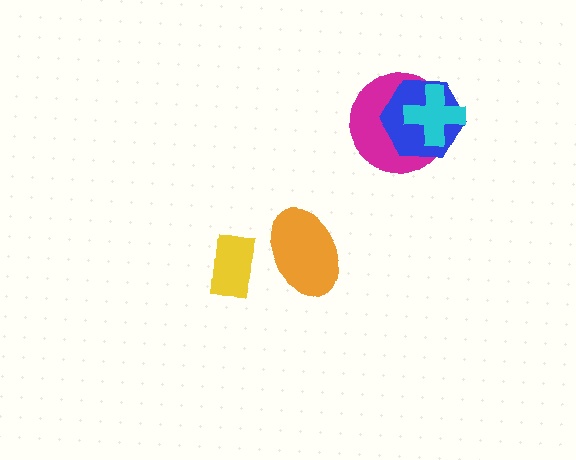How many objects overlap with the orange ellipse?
0 objects overlap with the orange ellipse.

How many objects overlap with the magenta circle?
2 objects overlap with the magenta circle.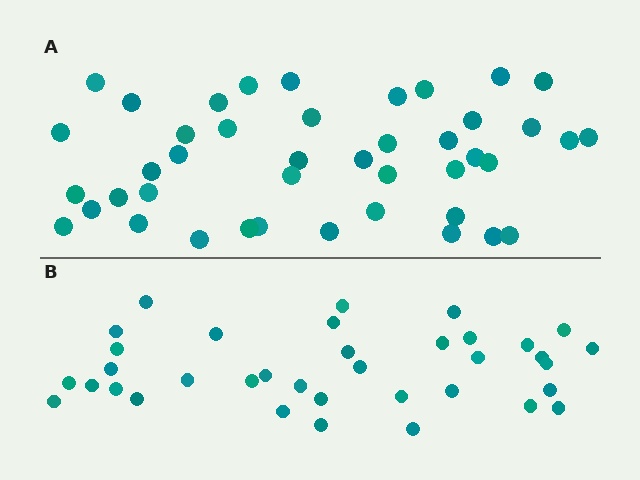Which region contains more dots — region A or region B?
Region A (the top region) has more dots.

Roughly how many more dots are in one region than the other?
Region A has roughly 8 or so more dots than region B.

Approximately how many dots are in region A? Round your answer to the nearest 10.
About 40 dots. (The exact count is 43, which rounds to 40.)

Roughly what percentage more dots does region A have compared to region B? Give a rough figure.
About 20% more.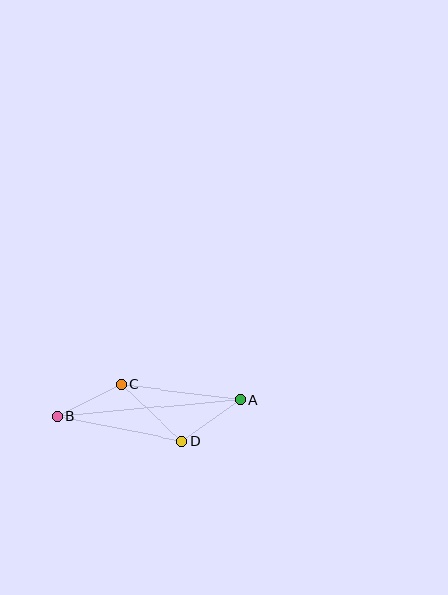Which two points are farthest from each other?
Points A and B are farthest from each other.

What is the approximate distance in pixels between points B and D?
The distance between B and D is approximately 127 pixels.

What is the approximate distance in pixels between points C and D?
The distance between C and D is approximately 82 pixels.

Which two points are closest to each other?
Points B and C are closest to each other.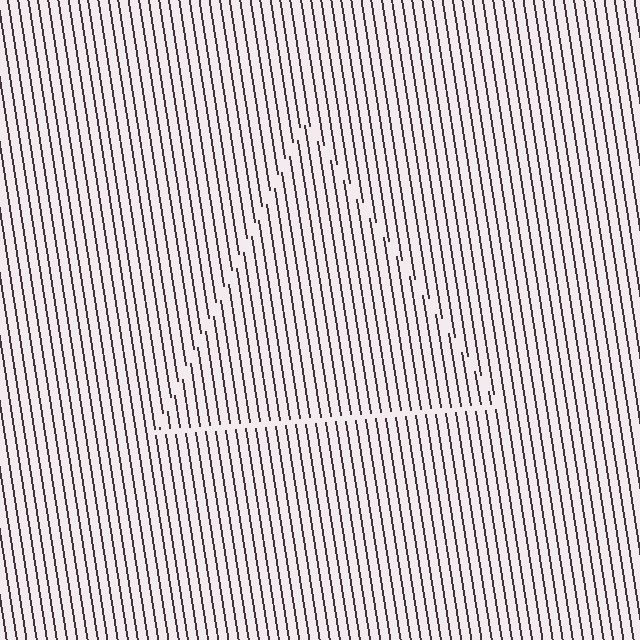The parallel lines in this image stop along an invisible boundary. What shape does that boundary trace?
An illusory triangle. The interior of the shape contains the same grating, shifted by half a period — the contour is defined by the phase discontinuity where line-ends from the inner and outer gratings abut.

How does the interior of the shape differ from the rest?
The interior of the shape contains the same grating, shifted by half a period — the contour is defined by the phase discontinuity where line-ends from the inner and outer gratings abut.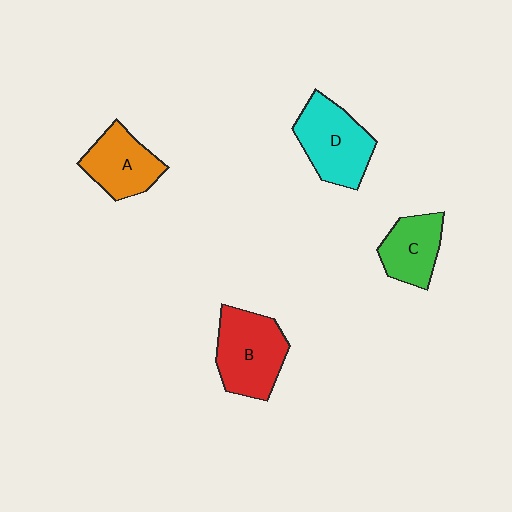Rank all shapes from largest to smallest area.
From largest to smallest: B (red), D (cyan), A (orange), C (green).